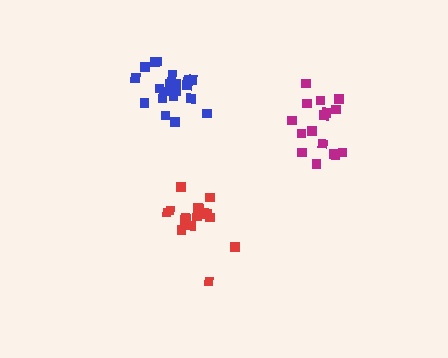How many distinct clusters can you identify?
There are 3 distinct clusters.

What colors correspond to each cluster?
The clusters are colored: red, magenta, blue.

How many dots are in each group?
Group 1: 17 dots, Group 2: 16 dots, Group 3: 21 dots (54 total).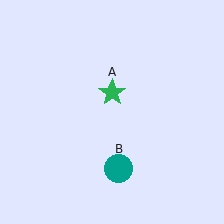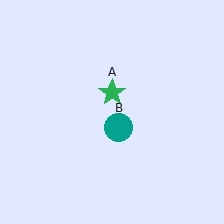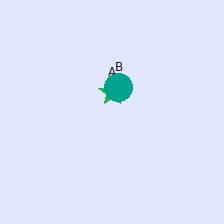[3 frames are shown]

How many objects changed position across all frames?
1 object changed position: teal circle (object B).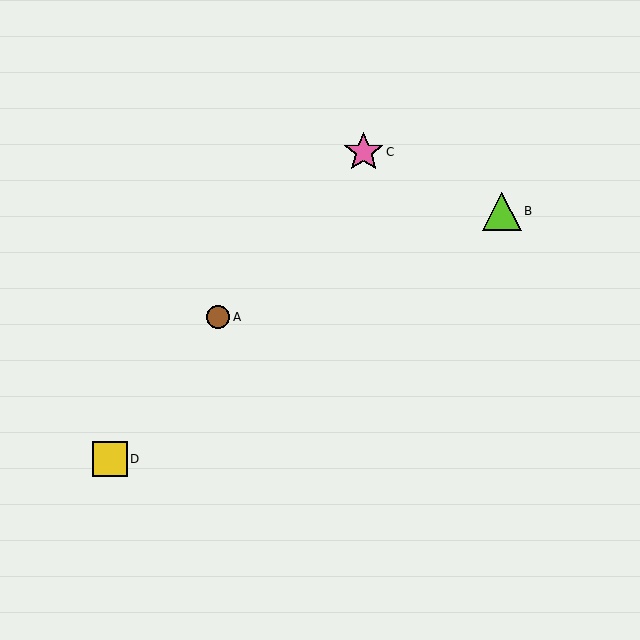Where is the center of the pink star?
The center of the pink star is at (364, 152).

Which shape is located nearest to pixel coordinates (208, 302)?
The brown circle (labeled A) at (218, 317) is nearest to that location.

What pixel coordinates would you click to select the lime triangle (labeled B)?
Click at (502, 211) to select the lime triangle B.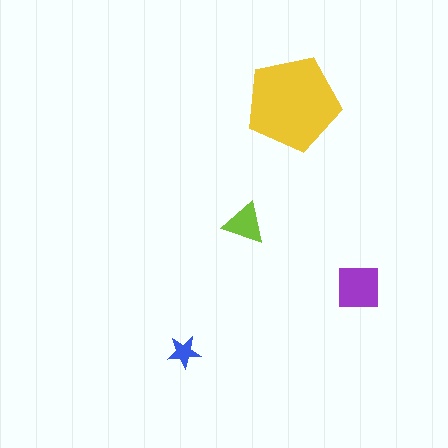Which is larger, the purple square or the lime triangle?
The purple square.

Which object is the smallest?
The blue star.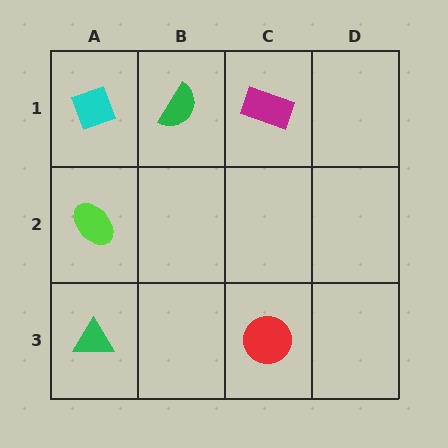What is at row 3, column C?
A red circle.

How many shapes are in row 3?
2 shapes.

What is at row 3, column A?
A green triangle.